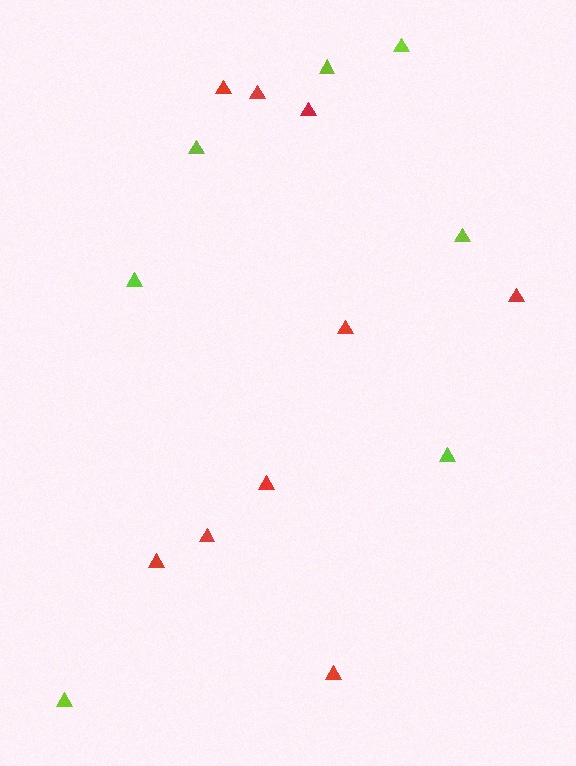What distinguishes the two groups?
There are 2 groups: one group of lime triangles (7) and one group of red triangles (9).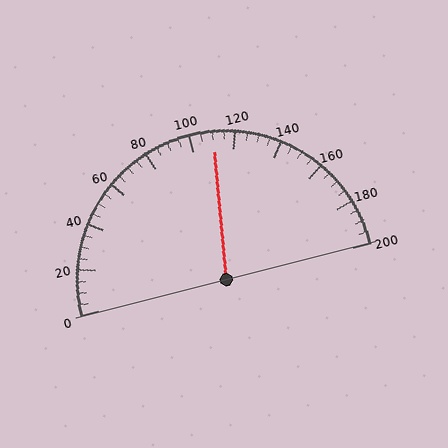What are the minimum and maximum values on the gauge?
The gauge ranges from 0 to 200.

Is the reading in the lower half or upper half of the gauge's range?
The reading is in the upper half of the range (0 to 200).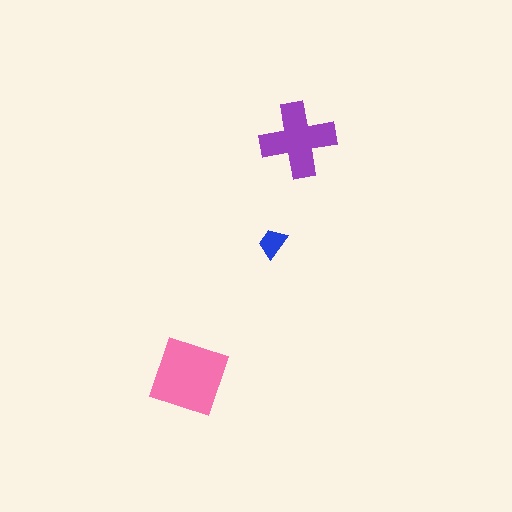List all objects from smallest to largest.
The blue trapezoid, the purple cross, the pink diamond.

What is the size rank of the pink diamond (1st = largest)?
1st.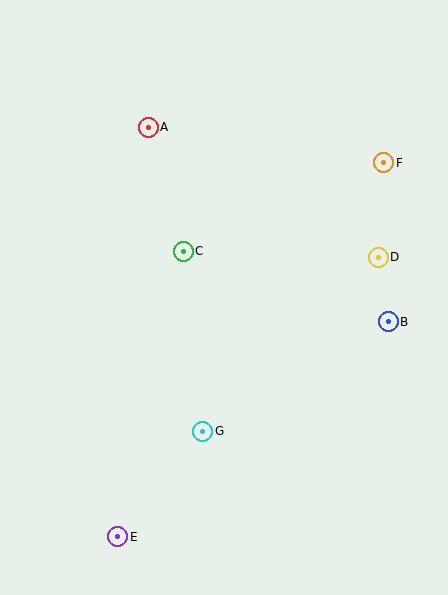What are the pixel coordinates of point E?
Point E is at (118, 537).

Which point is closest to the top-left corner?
Point A is closest to the top-left corner.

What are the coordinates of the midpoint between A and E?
The midpoint between A and E is at (133, 332).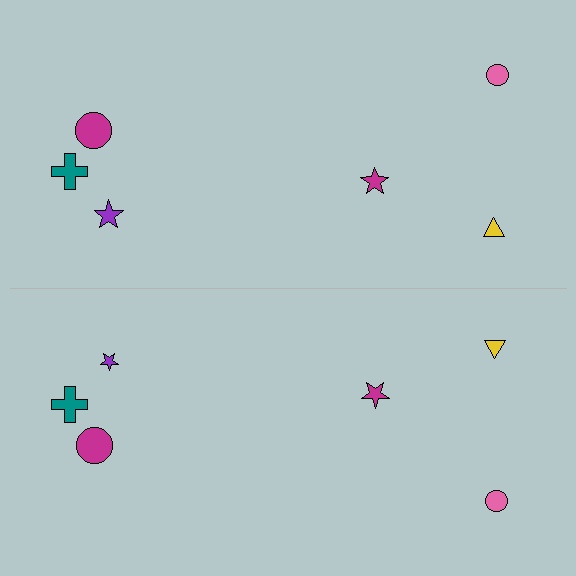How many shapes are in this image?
There are 12 shapes in this image.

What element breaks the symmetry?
The purple star on the bottom side has a different size than its mirror counterpart.